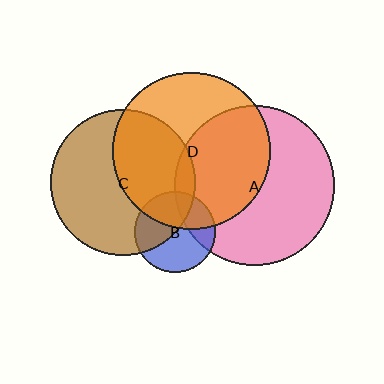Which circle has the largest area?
Circle A (pink).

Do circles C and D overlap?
Yes.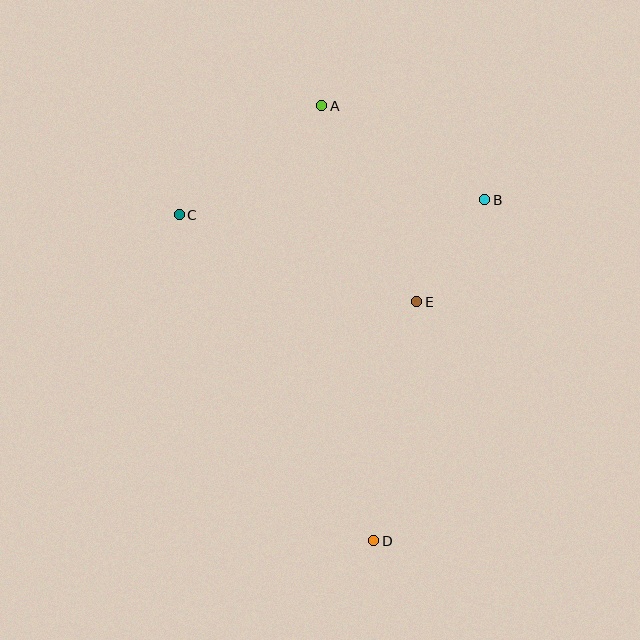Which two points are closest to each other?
Points B and E are closest to each other.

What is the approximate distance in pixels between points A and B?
The distance between A and B is approximately 188 pixels.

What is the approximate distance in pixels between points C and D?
The distance between C and D is approximately 379 pixels.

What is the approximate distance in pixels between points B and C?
The distance between B and C is approximately 306 pixels.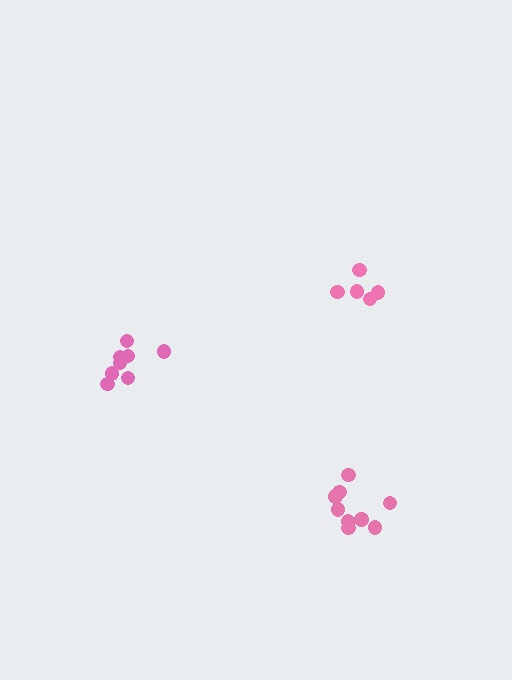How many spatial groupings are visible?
There are 3 spatial groupings.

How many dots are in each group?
Group 1: 9 dots, Group 2: 8 dots, Group 3: 5 dots (22 total).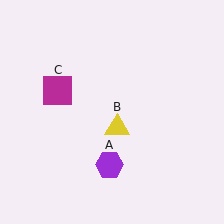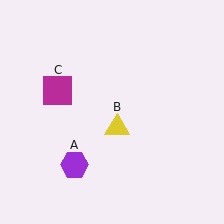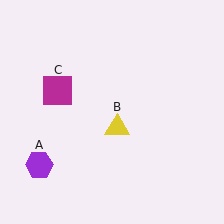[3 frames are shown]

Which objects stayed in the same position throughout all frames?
Yellow triangle (object B) and magenta square (object C) remained stationary.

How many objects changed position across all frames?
1 object changed position: purple hexagon (object A).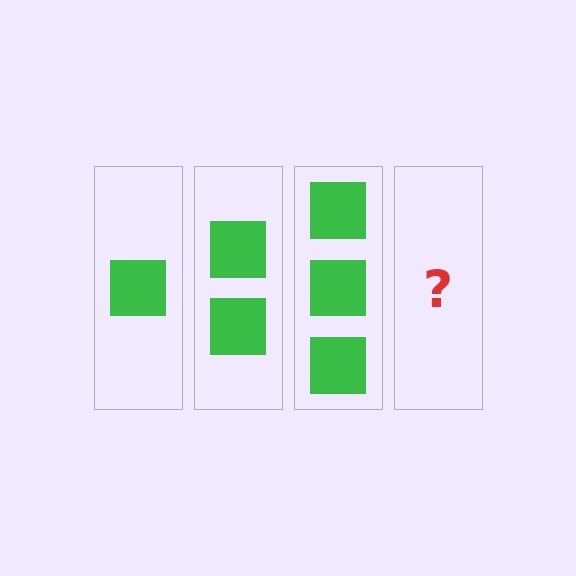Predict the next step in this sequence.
The next step is 4 squares.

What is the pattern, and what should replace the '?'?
The pattern is that each step adds one more square. The '?' should be 4 squares.